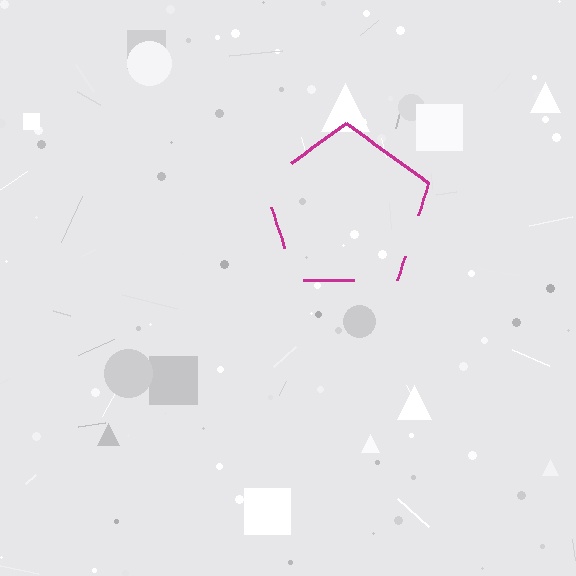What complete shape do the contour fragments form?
The contour fragments form a pentagon.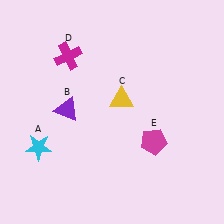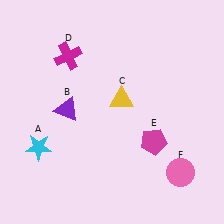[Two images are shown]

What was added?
A pink circle (F) was added in Image 2.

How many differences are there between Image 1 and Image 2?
There is 1 difference between the two images.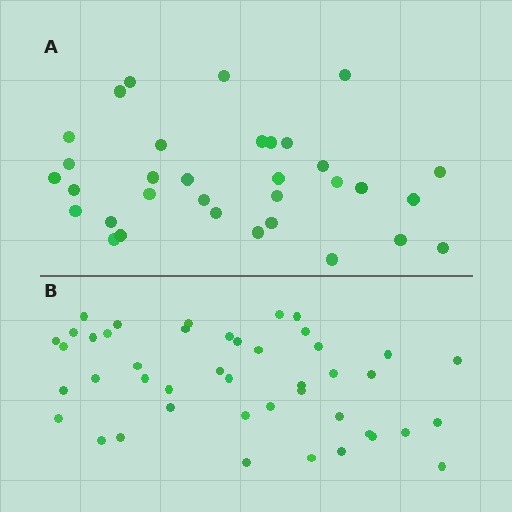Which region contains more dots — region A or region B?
Region B (the bottom region) has more dots.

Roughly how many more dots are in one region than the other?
Region B has roughly 12 or so more dots than region A.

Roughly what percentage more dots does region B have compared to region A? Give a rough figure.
About 35% more.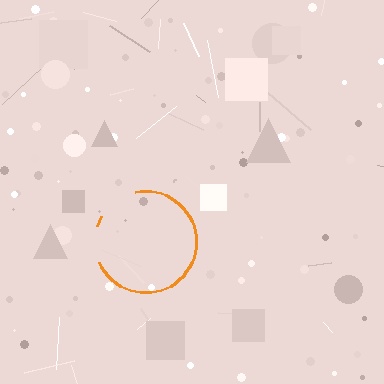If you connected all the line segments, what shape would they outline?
They would outline a circle.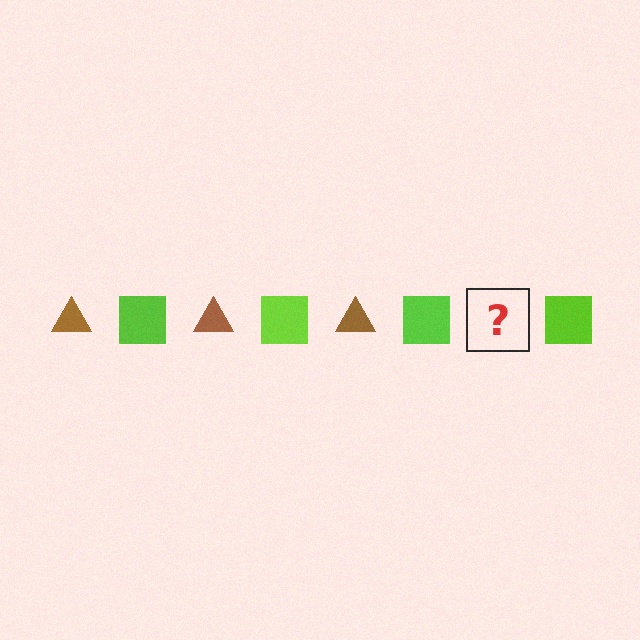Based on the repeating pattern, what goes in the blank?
The blank should be a brown triangle.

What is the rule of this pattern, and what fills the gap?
The rule is that the pattern alternates between brown triangle and lime square. The gap should be filled with a brown triangle.